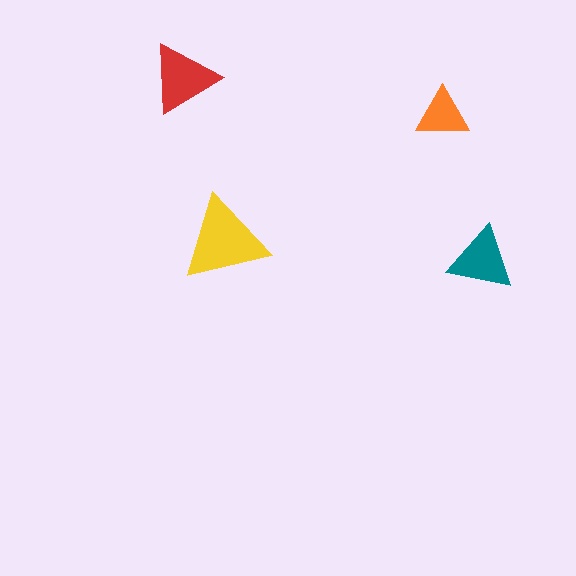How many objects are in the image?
There are 4 objects in the image.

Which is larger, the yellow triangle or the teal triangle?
The yellow one.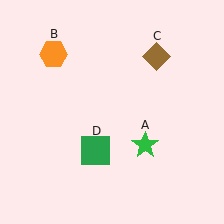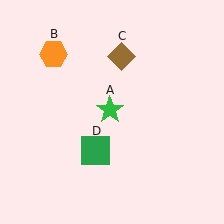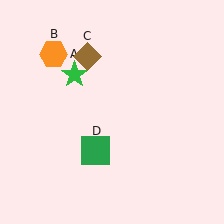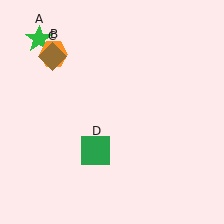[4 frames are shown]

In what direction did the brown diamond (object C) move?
The brown diamond (object C) moved left.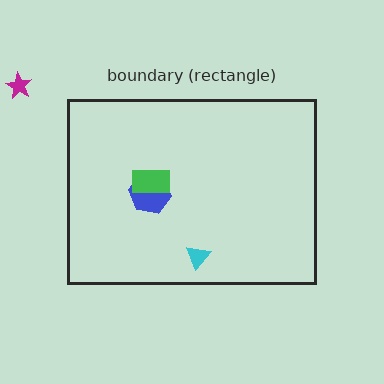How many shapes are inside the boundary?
3 inside, 1 outside.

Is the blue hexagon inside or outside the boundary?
Inside.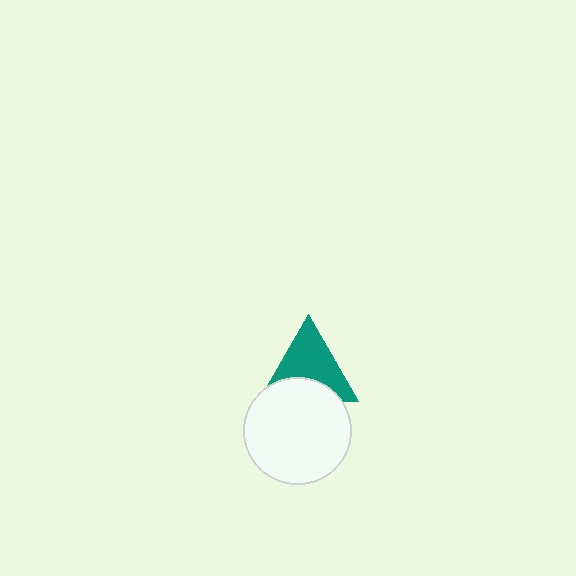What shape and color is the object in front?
The object in front is a white circle.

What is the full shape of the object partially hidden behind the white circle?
The partially hidden object is a teal triangle.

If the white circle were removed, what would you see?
You would see the complete teal triangle.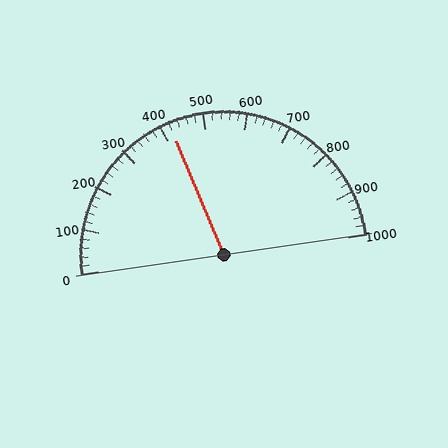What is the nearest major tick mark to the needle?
The nearest major tick mark is 400.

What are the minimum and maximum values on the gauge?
The gauge ranges from 0 to 1000.